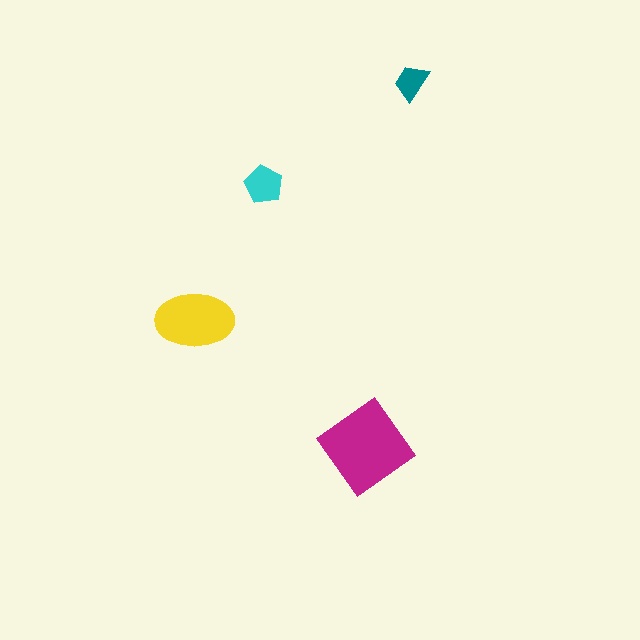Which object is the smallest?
The teal trapezoid.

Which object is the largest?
The magenta diamond.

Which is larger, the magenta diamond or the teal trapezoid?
The magenta diamond.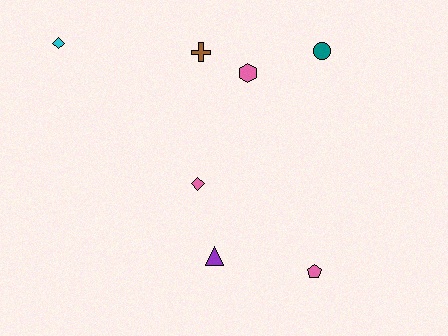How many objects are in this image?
There are 7 objects.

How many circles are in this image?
There is 1 circle.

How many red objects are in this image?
There are no red objects.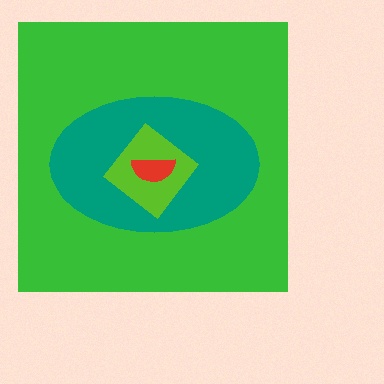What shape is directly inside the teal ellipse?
The lime diamond.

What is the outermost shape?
The green square.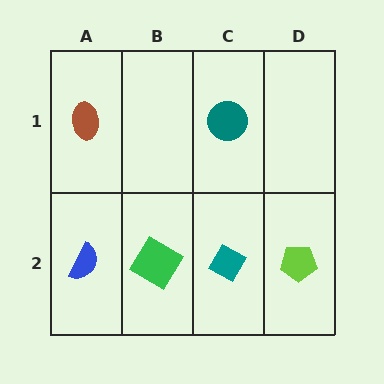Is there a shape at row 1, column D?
No, that cell is empty.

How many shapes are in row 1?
2 shapes.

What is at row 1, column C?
A teal circle.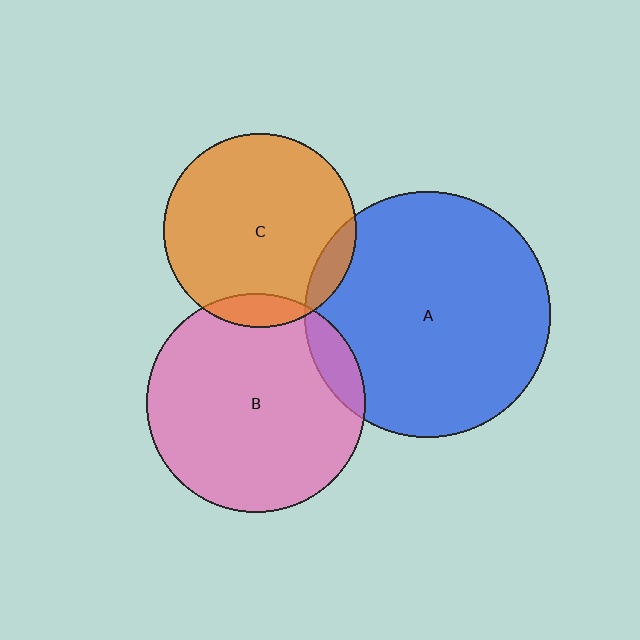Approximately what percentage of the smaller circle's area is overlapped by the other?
Approximately 10%.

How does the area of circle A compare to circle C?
Approximately 1.6 times.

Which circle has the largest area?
Circle A (blue).